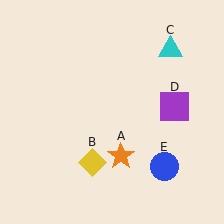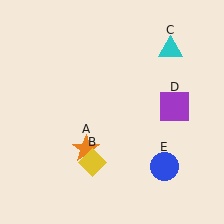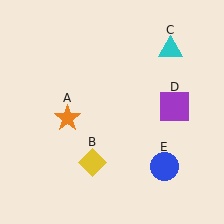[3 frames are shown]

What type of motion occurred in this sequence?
The orange star (object A) rotated clockwise around the center of the scene.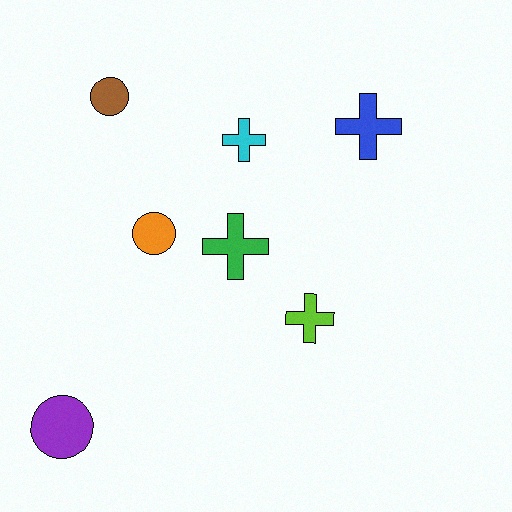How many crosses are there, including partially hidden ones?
There are 4 crosses.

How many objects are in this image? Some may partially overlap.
There are 7 objects.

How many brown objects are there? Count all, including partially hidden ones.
There is 1 brown object.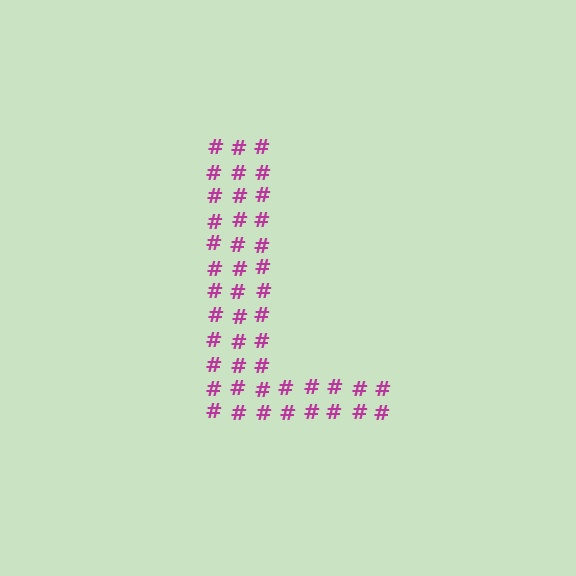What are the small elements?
The small elements are hash symbols.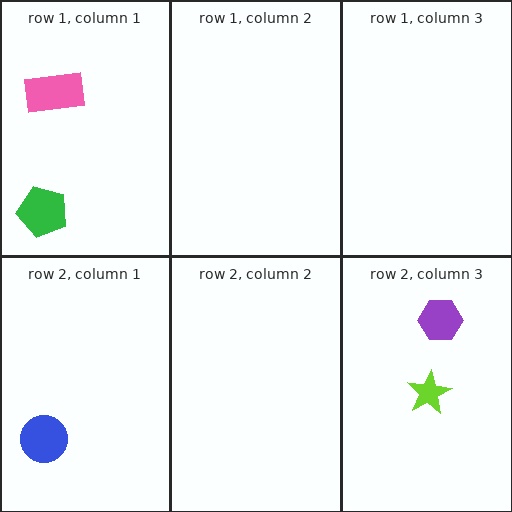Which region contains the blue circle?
The row 2, column 1 region.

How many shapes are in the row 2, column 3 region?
2.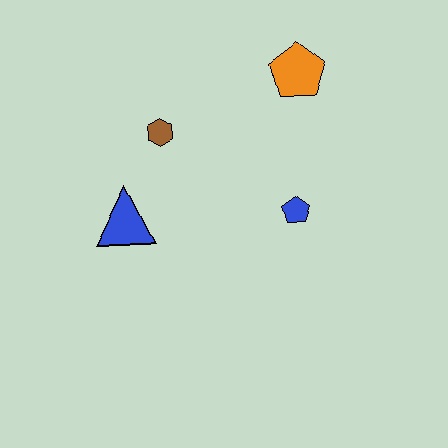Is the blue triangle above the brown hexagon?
No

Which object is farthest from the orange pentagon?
The blue triangle is farthest from the orange pentagon.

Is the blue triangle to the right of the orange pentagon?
No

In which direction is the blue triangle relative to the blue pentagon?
The blue triangle is to the left of the blue pentagon.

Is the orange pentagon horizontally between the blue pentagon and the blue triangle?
No